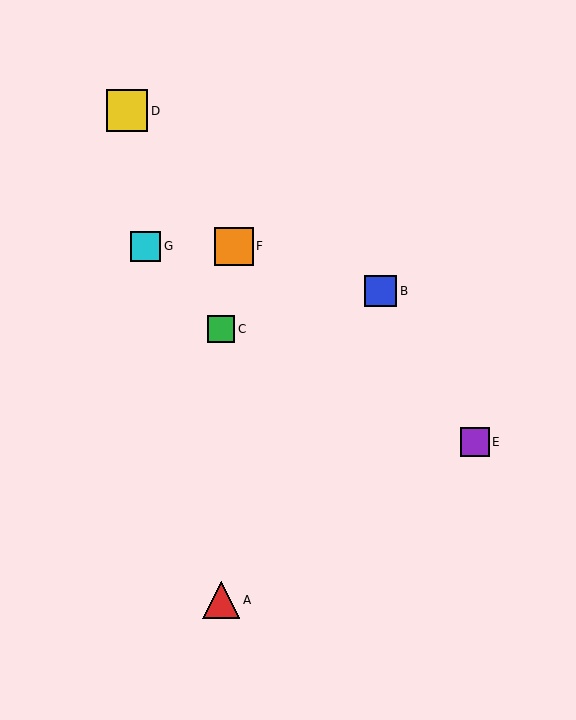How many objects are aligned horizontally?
2 objects (F, G) are aligned horizontally.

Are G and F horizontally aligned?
Yes, both are at y≈246.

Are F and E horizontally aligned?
No, F is at y≈246 and E is at y≈442.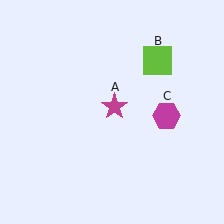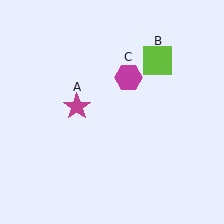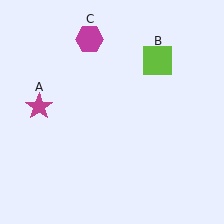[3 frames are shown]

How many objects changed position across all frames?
2 objects changed position: magenta star (object A), magenta hexagon (object C).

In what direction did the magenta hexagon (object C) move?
The magenta hexagon (object C) moved up and to the left.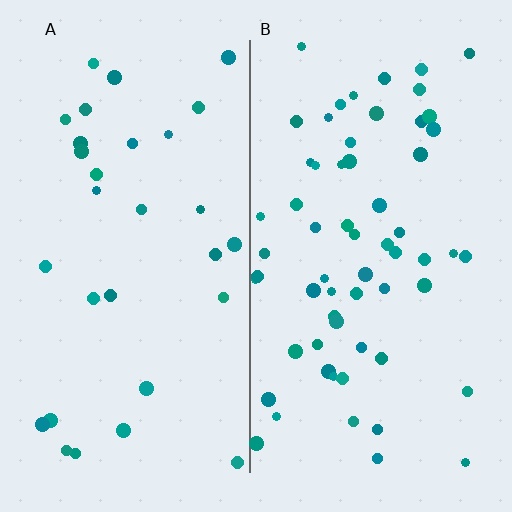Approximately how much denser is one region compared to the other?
Approximately 2.0× — region B over region A.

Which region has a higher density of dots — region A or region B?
B (the right).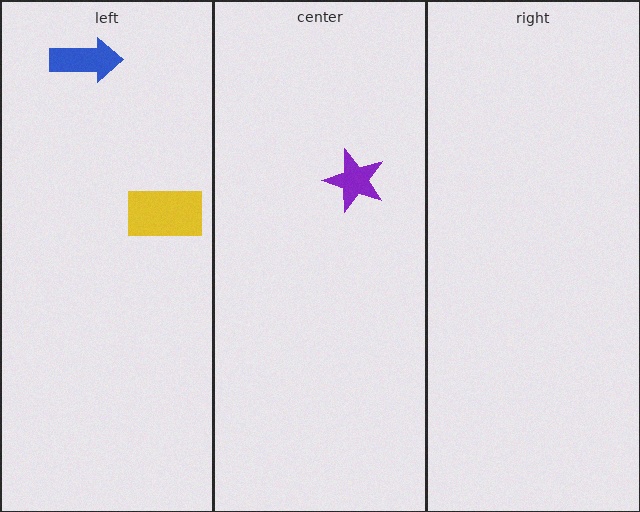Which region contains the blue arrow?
The left region.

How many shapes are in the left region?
2.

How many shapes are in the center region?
1.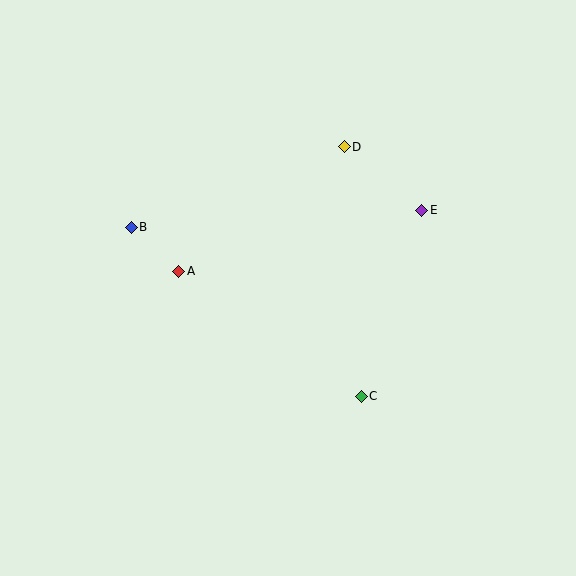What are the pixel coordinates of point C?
Point C is at (361, 396).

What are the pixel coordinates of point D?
Point D is at (344, 147).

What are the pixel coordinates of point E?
Point E is at (422, 210).